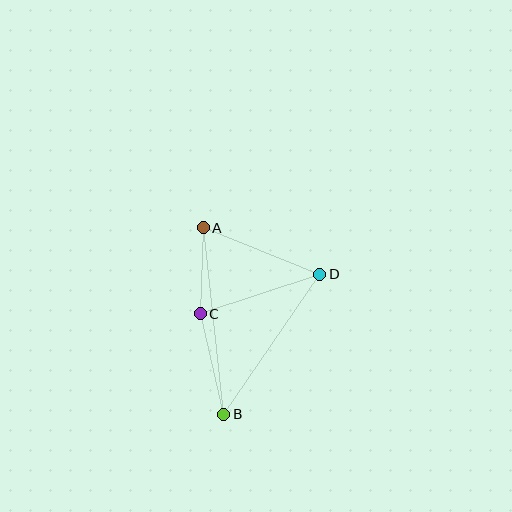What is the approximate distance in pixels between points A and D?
The distance between A and D is approximately 125 pixels.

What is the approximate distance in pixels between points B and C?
The distance between B and C is approximately 103 pixels.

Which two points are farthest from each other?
Points A and B are farthest from each other.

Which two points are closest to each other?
Points A and C are closest to each other.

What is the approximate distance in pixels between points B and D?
The distance between B and D is approximately 169 pixels.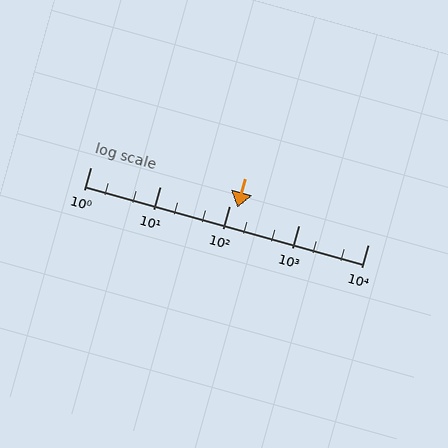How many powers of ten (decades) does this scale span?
The scale spans 4 decades, from 1 to 10000.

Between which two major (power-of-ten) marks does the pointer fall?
The pointer is between 100 and 1000.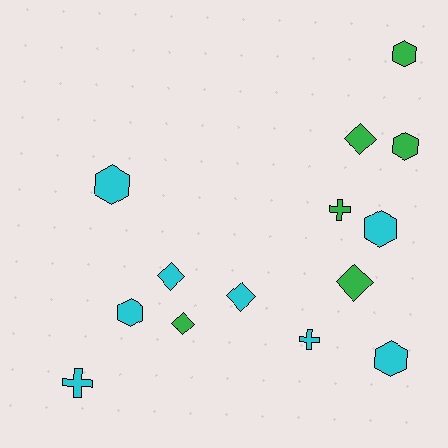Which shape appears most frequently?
Hexagon, with 6 objects.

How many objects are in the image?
There are 14 objects.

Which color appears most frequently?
Cyan, with 8 objects.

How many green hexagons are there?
There are 2 green hexagons.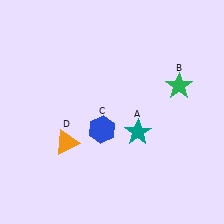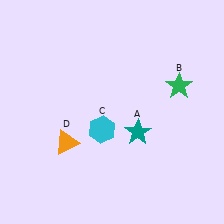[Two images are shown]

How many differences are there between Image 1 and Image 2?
There is 1 difference between the two images.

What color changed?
The hexagon (C) changed from blue in Image 1 to cyan in Image 2.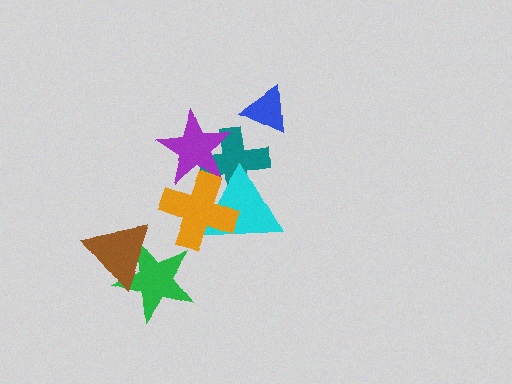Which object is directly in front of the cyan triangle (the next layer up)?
The purple star is directly in front of the cyan triangle.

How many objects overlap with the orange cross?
3 objects overlap with the orange cross.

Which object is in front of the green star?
The brown triangle is in front of the green star.